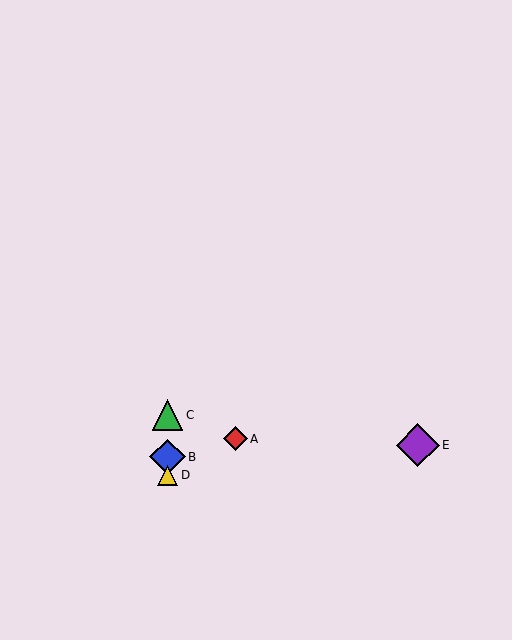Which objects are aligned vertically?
Objects B, C, D are aligned vertically.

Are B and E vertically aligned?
No, B is at x≈168 and E is at x≈418.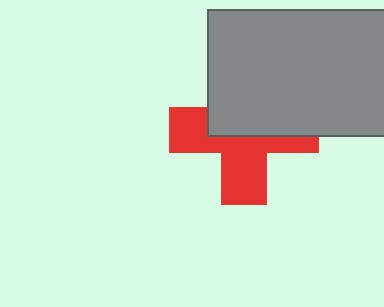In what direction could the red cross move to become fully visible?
The red cross could move down. That would shift it out from behind the gray rectangle entirely.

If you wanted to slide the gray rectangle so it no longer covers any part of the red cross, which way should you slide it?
Slide it up — that is the most direct way to separate the two shapes.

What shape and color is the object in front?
The object in front is a gray rectangle.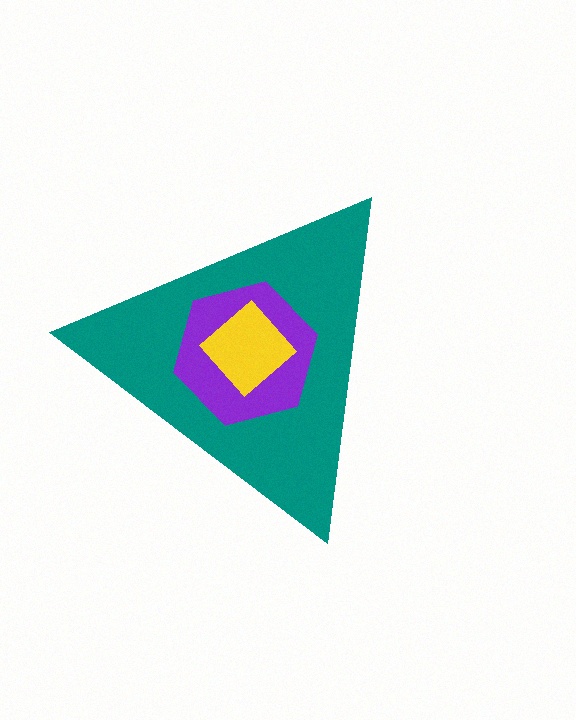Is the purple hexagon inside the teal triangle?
Yes.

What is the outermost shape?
The teal triangle.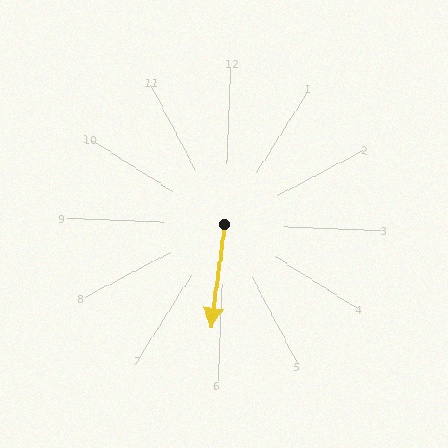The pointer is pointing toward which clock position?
Roughly 6 o'clock.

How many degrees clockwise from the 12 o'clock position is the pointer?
Approximately 185 degrees.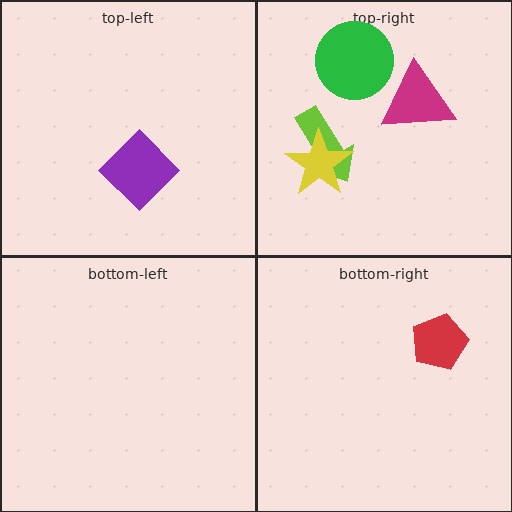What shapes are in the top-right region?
The green circle, the lime arrow, the yellow star, the magenta triangle.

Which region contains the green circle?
The top-right region.